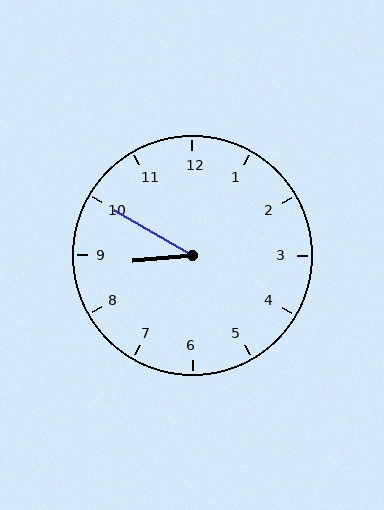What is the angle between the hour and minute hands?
Approximately 35 degrees.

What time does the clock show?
8:50.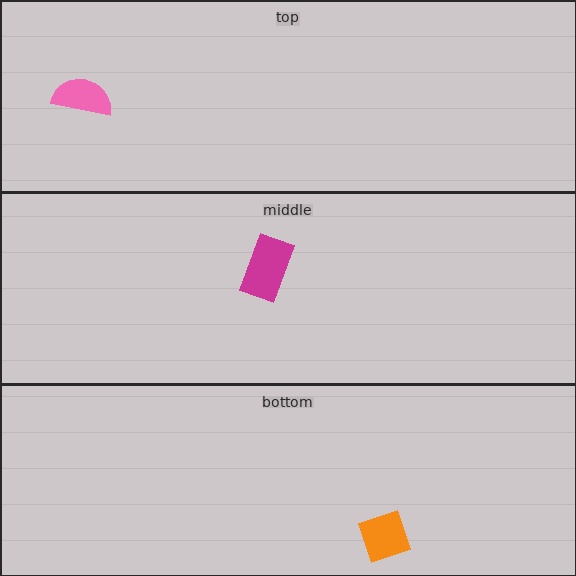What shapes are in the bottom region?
The orange diamond.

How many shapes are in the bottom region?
1.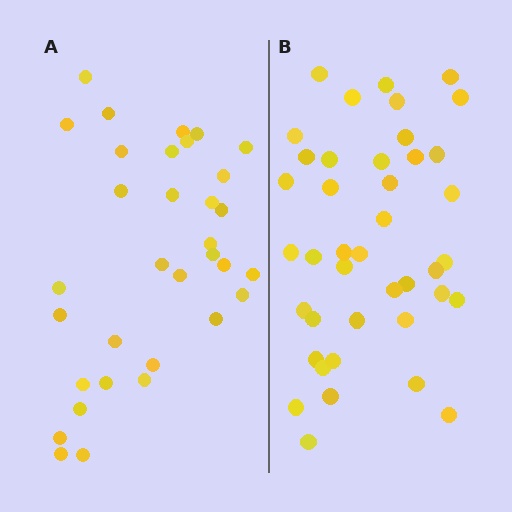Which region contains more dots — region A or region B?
Region B (the right region) has more dots.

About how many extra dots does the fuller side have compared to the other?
Region B has roughly 8 or so more dots than region A.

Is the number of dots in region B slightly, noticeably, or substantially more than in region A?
Region B has only slightly more — the two regions are fairly close. The ratio is roughly 1.2 to 1.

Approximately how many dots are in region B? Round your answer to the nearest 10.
About 40 dots. (The exact count is 41, which rounds to 40.)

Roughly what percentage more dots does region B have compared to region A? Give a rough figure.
About 25% more.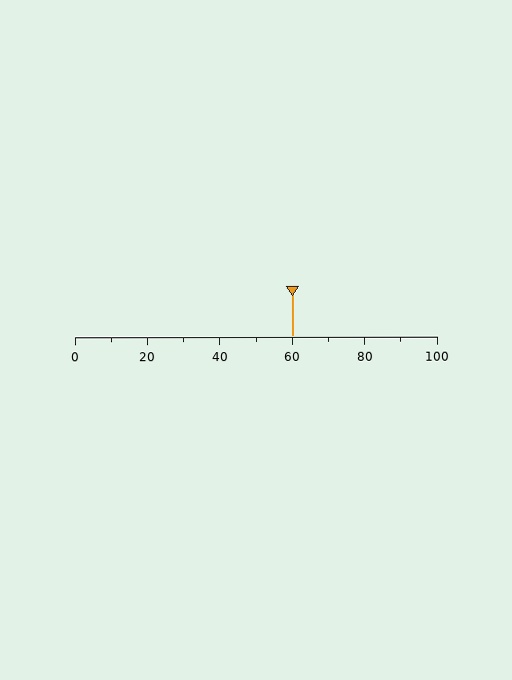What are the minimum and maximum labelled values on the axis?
The axis runs from 0 to 100.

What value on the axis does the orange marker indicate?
The marker indicates approximately 60.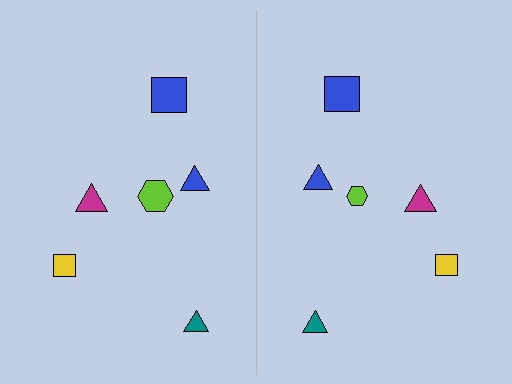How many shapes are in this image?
There are 12 shapes in this image.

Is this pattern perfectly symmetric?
No, the pattern is not perfectly symmetric. The lime hexagon on the right side has a different size than its mirror counterpart.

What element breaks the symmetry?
The lime hexagon on the right side has a different size than its mirror counterpart.